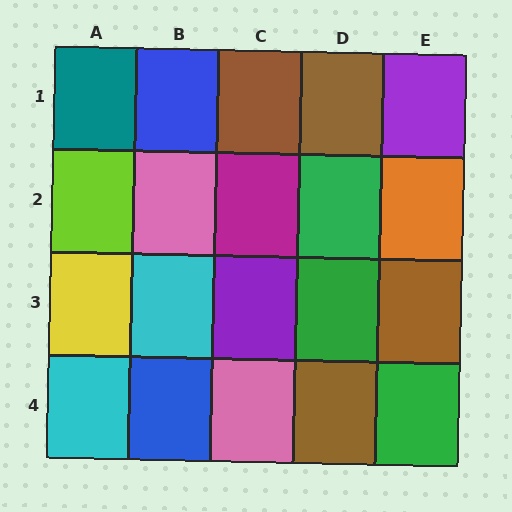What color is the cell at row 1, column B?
Blue.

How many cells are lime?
1 cell is lime.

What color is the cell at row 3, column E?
Brown.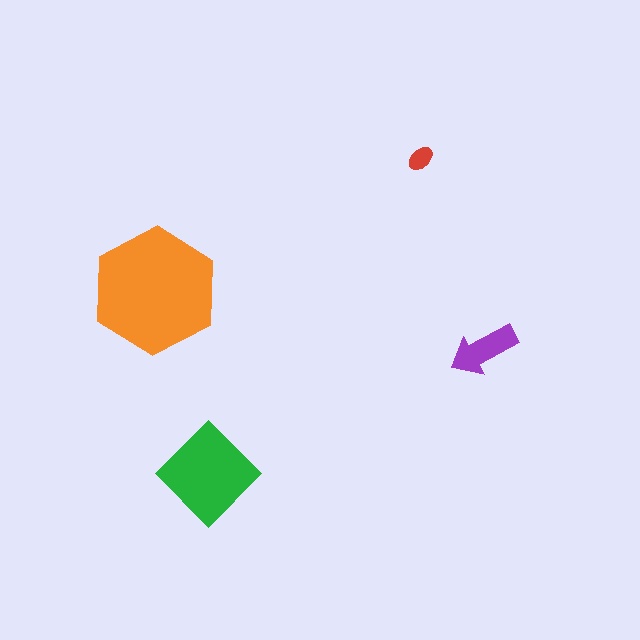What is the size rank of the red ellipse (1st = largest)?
4th.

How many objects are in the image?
There are 4 objects in the image.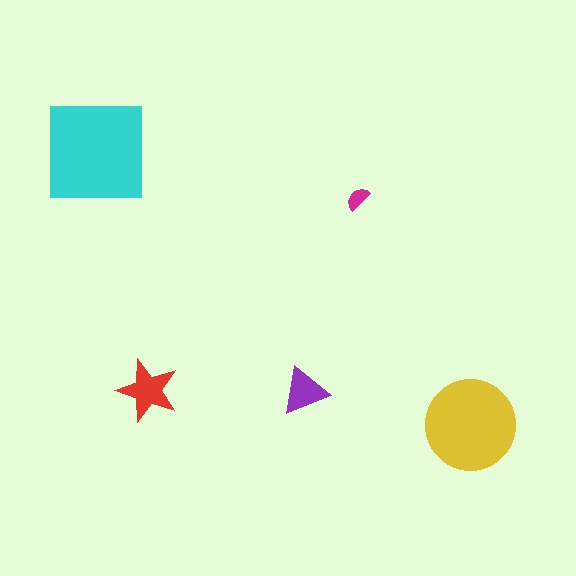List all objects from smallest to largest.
The magenta semicircle, the purple triangle, the red star, the yellow circle, the cyan square.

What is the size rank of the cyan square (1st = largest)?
1st.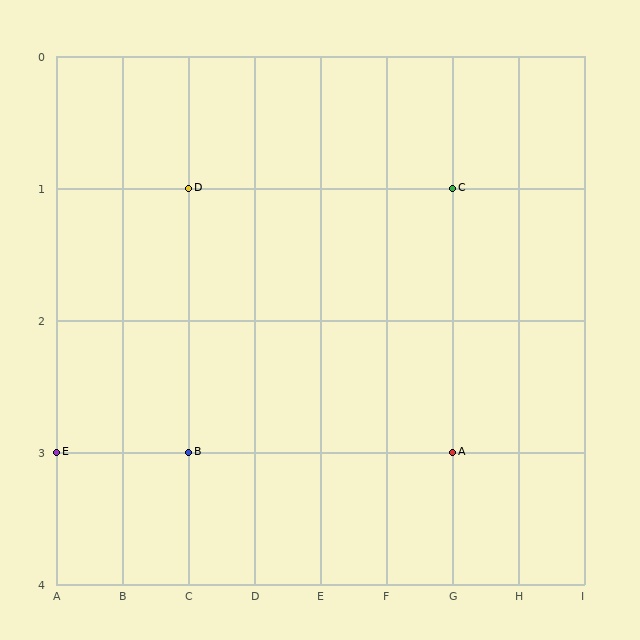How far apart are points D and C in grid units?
Points D and C are 4 columns apart.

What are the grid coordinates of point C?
Point C is at grid coordinates (G, 1).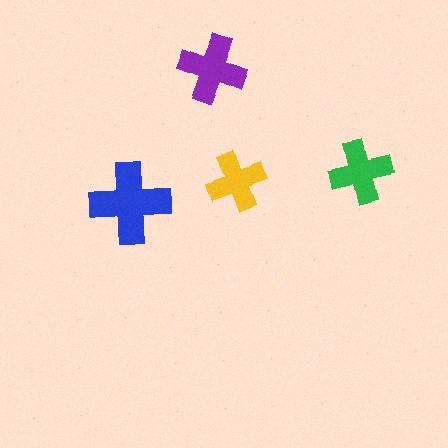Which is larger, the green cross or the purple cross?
The purple one.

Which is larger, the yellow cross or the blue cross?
The blue one.